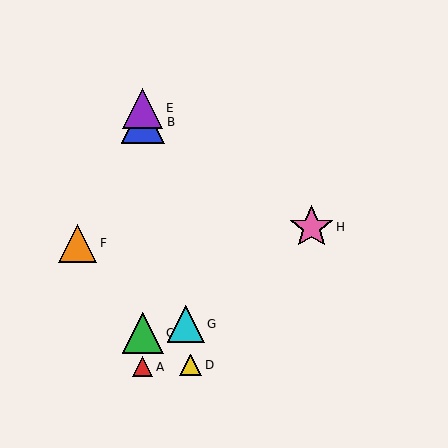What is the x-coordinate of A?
Object A is at x≈143.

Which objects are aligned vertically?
Objects A, B, C, E are aligned vertically.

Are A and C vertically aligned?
Yes, both are at x≈143.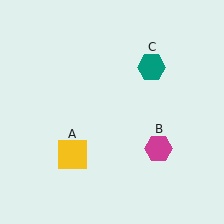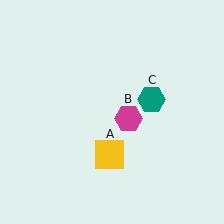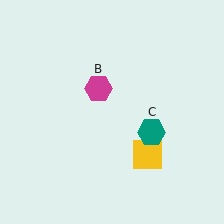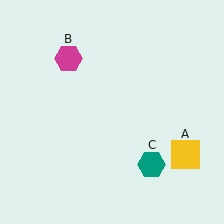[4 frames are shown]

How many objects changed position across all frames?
3 objects changed position: yellow square (object A), magenta hexagon (object B), teal hexagon (object C).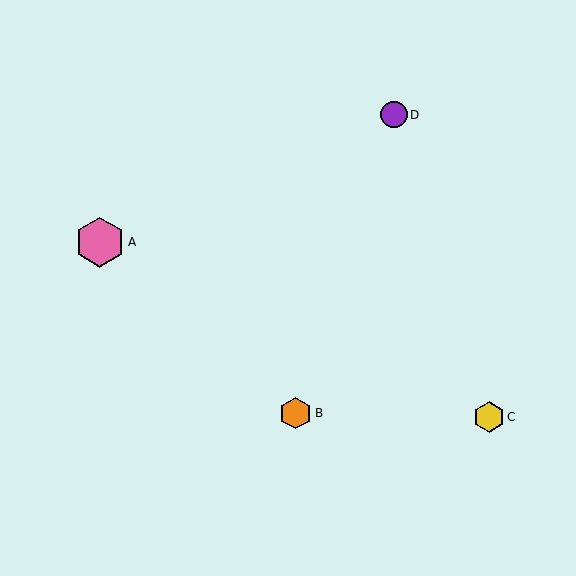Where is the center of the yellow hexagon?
The center of the yellow hexagon is at (489, 417).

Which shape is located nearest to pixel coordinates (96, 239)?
The pink hexagon (labeled A) at (100, 242) is nearest to that location.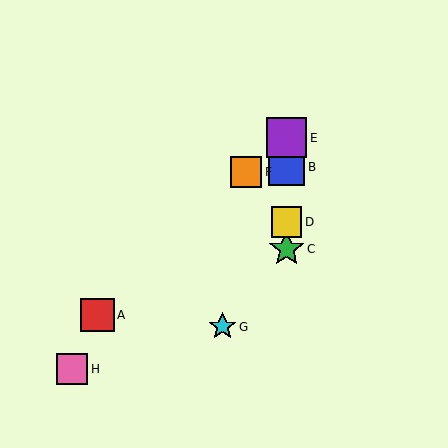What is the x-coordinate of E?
Object E is at x≈287.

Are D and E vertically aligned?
Yes, both are at x≈287.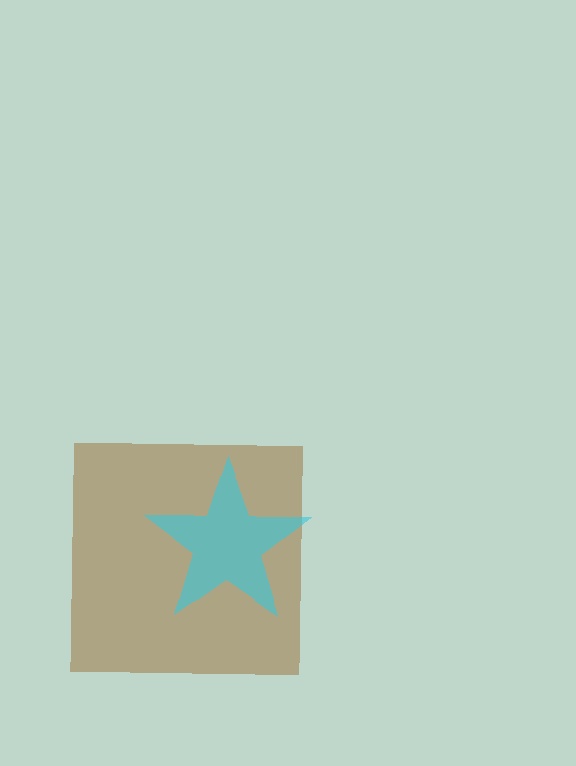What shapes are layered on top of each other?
The layered shapes are: a brown square, a cyan star.